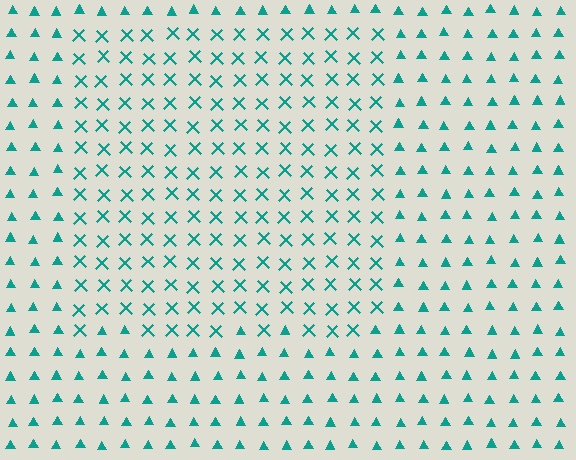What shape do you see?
I see a rectangle.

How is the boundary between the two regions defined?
The boundary is defined by a change in element shape: X marks inside vs. triangles outside. All elements share the same color and spacing.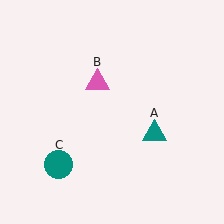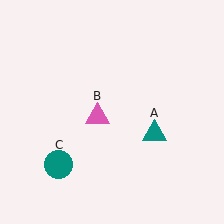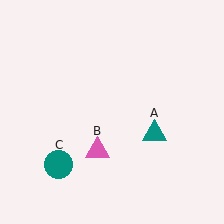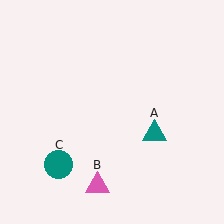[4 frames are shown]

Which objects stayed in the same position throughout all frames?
Teal triangle (object A) and teal circle (object C) remained stationary.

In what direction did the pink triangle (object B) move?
The pink triangle (object B) moved down.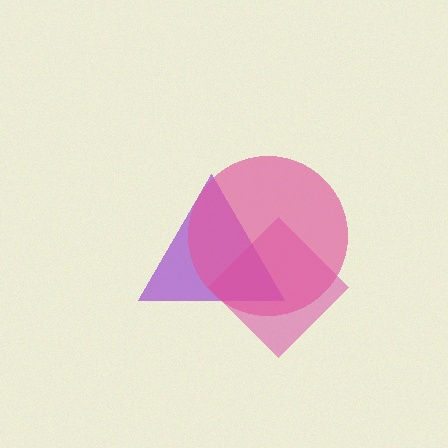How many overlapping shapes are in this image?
There are 3 overlapping shapes in the image.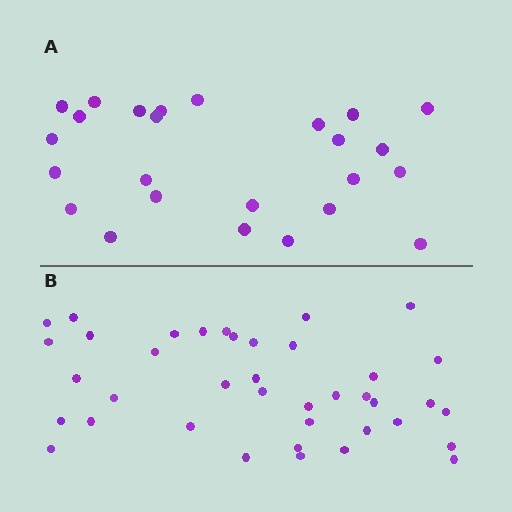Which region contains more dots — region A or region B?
Region B (the bottom region) has more dots.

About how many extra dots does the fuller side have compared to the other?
Region B has approximately 15 more dots than region A.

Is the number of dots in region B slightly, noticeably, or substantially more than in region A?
Region B has substantially more. The ratio is roughly 1.6 to 1.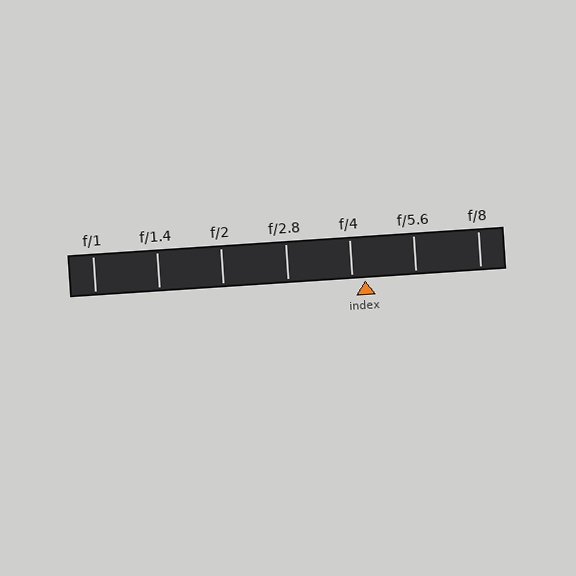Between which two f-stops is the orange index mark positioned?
The index mark is between f/4 and f/5.6.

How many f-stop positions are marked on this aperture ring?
There are 7 f-stop positions marked.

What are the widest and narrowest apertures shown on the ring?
The widest aperture shown is f/1 and the narrowest is f/8.